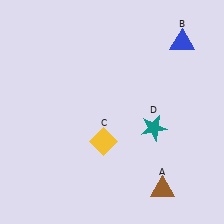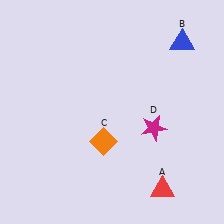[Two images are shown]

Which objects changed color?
A changed from brown to red. C changed from yellow to orange. D changed from teal to magenta.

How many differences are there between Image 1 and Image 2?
There are 3 differences between the two images.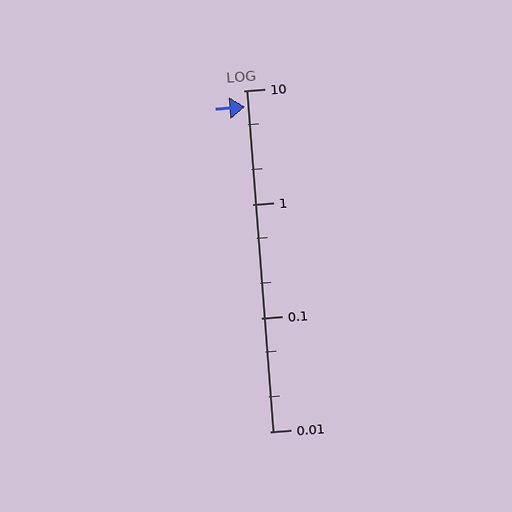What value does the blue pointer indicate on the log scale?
The pointer indicates approximately 7.1.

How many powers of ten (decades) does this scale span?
The scale spans 3 decades, from 0.01 to 10.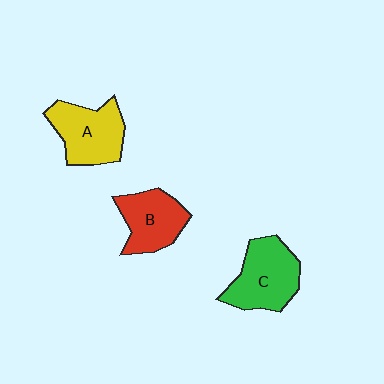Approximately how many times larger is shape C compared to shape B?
Approximately 1.2 times.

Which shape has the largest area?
Shape C (green).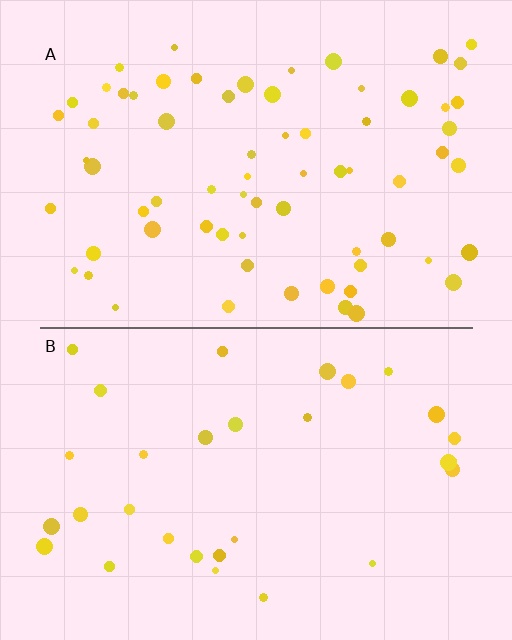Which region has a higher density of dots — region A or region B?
A (the top).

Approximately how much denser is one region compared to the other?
Approximately 2.2× — region A over region B.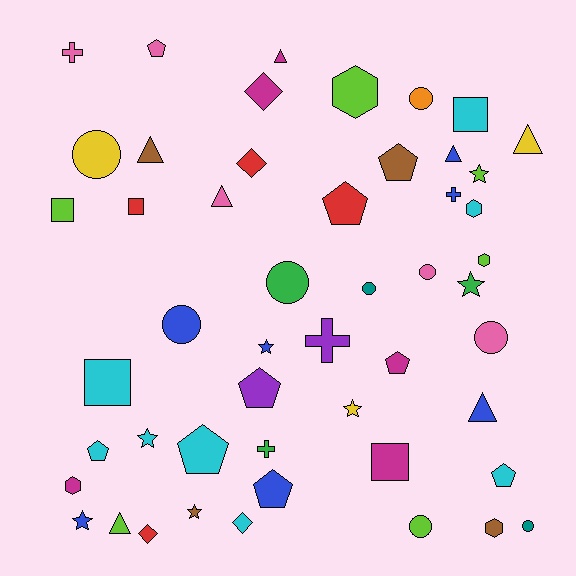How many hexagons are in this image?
There are 5 hexagons.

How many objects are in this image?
There are 50 objects.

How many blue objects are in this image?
There are 7 blue objects.